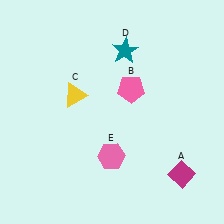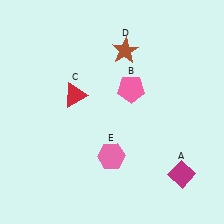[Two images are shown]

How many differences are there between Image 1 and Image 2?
There are 2 differences between the two images.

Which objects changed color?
C changed from yellow to red. D changed from teal to brown.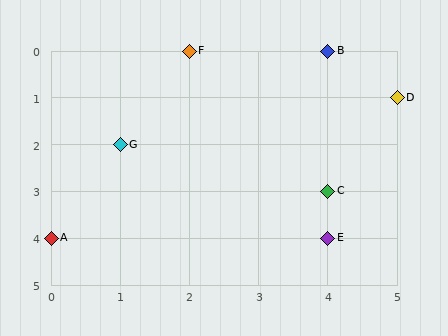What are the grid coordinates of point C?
Point C is at grid coordinates (4, 3).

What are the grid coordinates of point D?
Point D is at grid coordinates (5, 1).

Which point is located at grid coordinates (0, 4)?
Point A is at (0, 4).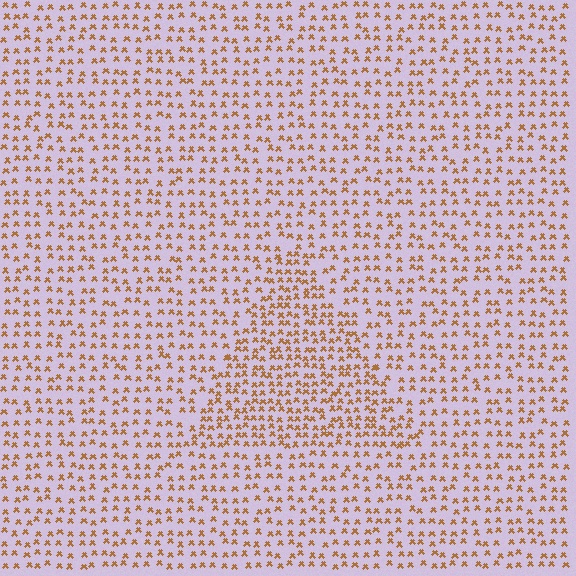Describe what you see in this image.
The image contains small brown elements arranged at two different densities. A triangle-shaped region is visible where the elements are more densely packed than the surrounding area.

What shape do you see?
I see a triangle.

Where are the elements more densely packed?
The elements are more densely packed inside the triangle boundary.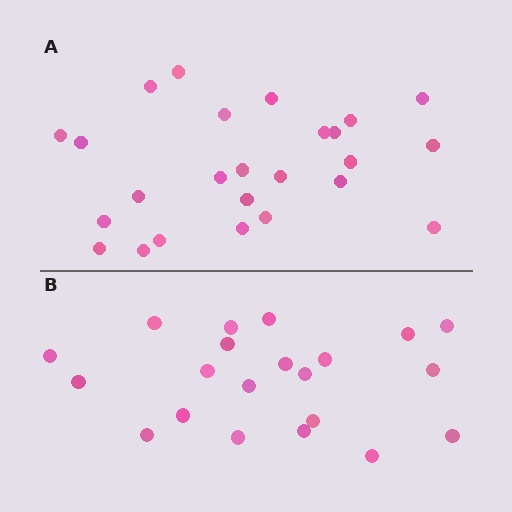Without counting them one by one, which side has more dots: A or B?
Region A (the top region) has more dots.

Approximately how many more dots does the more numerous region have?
Region A has about 4 more dots than region B.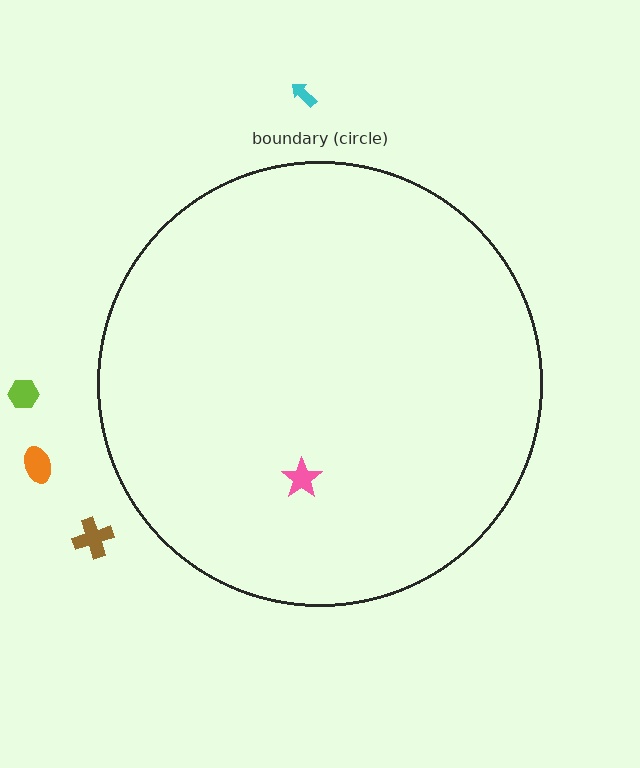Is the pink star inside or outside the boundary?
Inside.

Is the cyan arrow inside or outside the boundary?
Outside.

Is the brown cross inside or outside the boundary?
Outside.